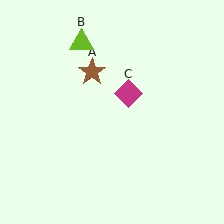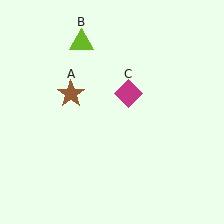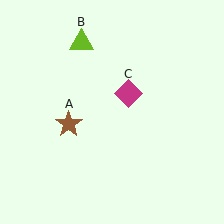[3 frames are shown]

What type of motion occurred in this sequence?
The brown star (object A) rotated counterclockwise around the center of the scene.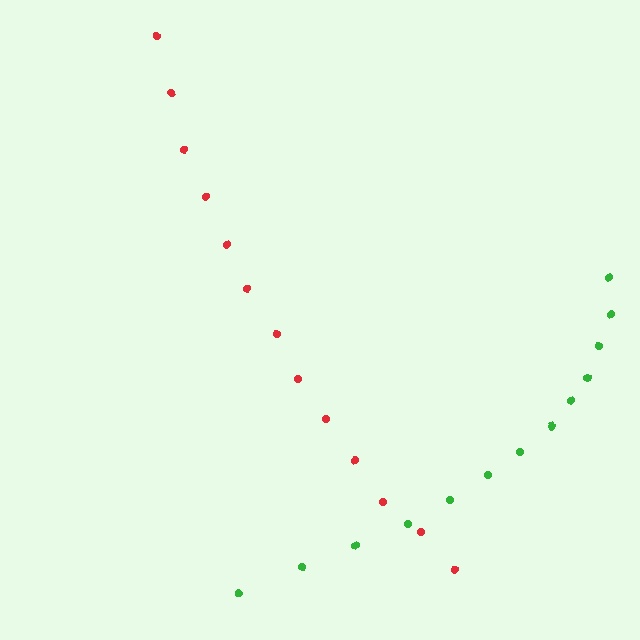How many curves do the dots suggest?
There are 2 distinct paths.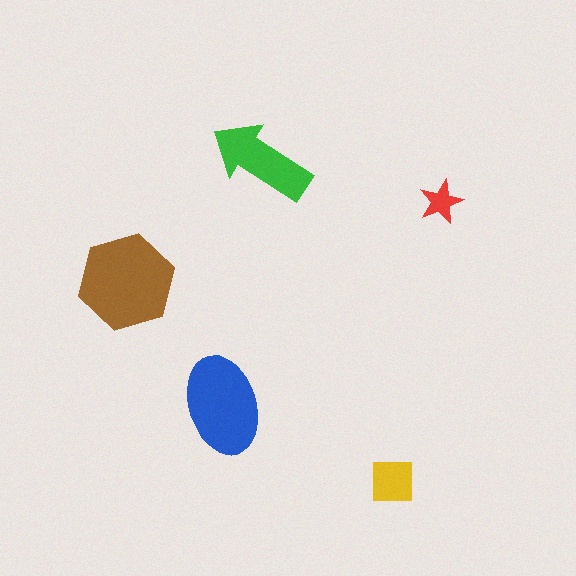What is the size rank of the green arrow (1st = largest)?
3rd.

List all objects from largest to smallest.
The brown hexagon, the blue ellipse, the green arrow, the yellow square, the red star.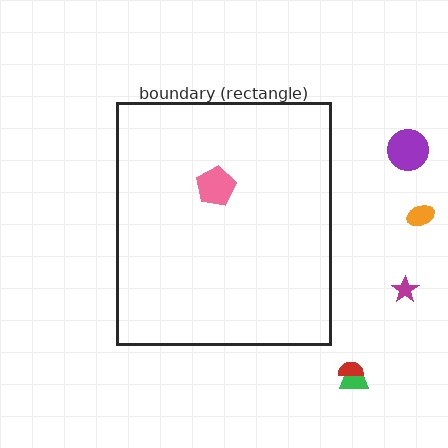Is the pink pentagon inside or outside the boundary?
Inside.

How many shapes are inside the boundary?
1 inside, 5 outside.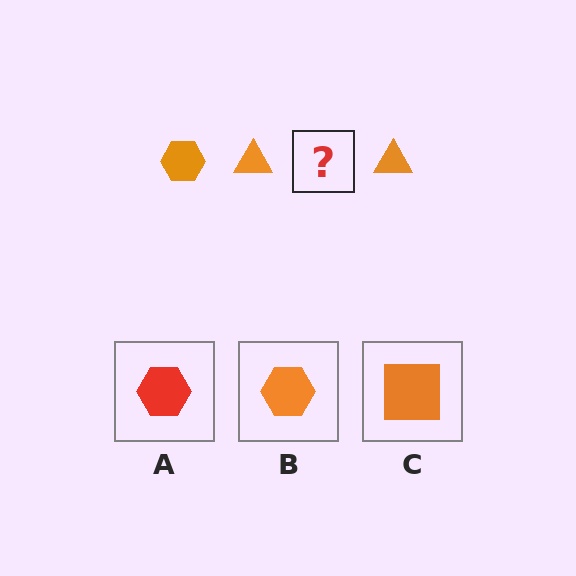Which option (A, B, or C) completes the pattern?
B.